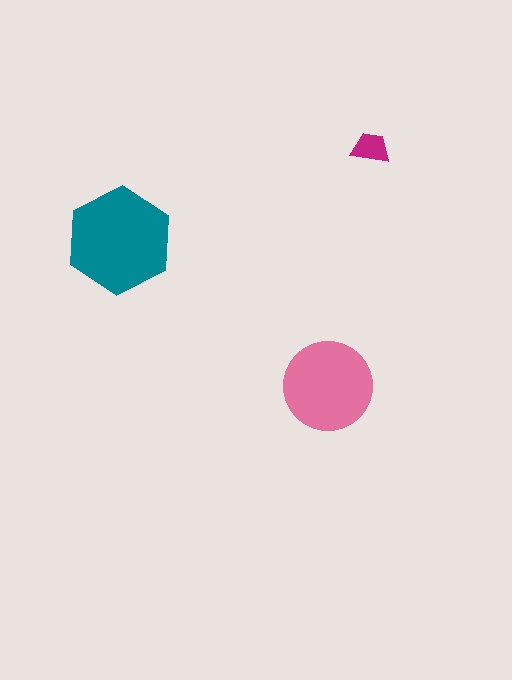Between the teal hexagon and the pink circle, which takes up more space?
The teal hexagon.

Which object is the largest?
The teal hexagon.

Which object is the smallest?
The magenta trapezoid.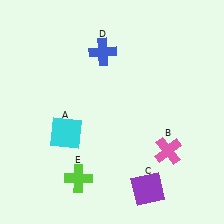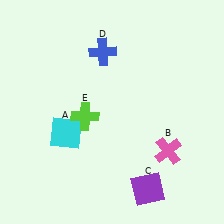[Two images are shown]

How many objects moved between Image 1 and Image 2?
1 object moved between the two images.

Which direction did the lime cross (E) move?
The lime cross (E) moved up.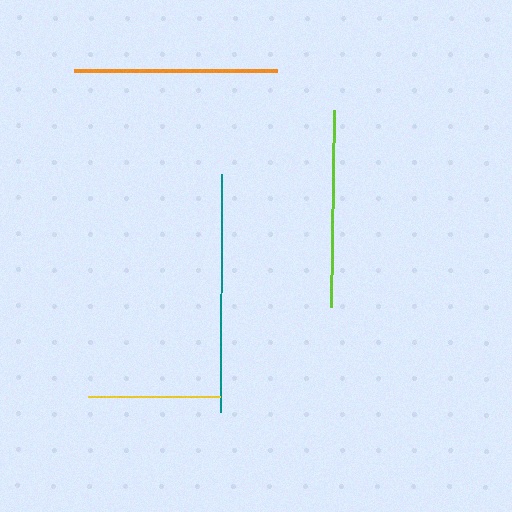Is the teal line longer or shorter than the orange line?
The teal line is longer than the orange line.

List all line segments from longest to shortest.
From longest to shortest: teal, orange, lime, yellow.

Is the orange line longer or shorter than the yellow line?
The orange line is longer than the yellow line.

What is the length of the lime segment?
The lime segment is approximately 196 pixels long.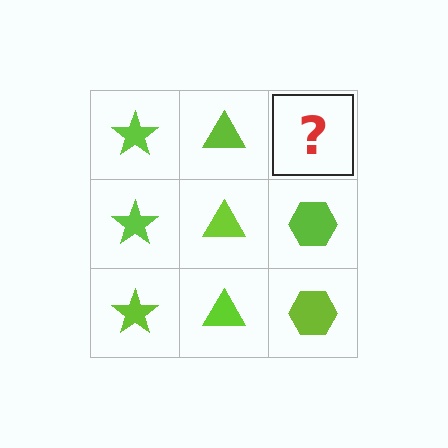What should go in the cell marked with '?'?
The missing cell should contain a lime hexagon.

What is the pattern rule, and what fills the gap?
The rule is that each column has a consistent shape. The gap should be filled with a lime hexagon.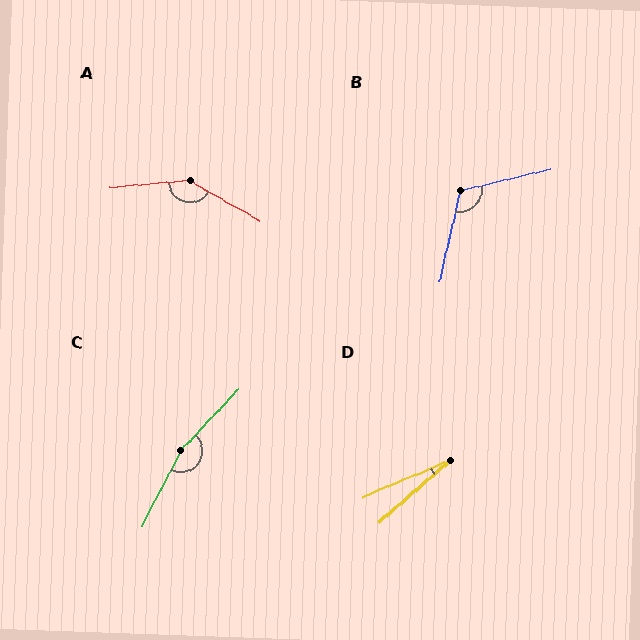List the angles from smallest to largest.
D (18°), B (116°), A (145°), C (164°).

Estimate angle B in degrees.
Approximately 116 degrees.